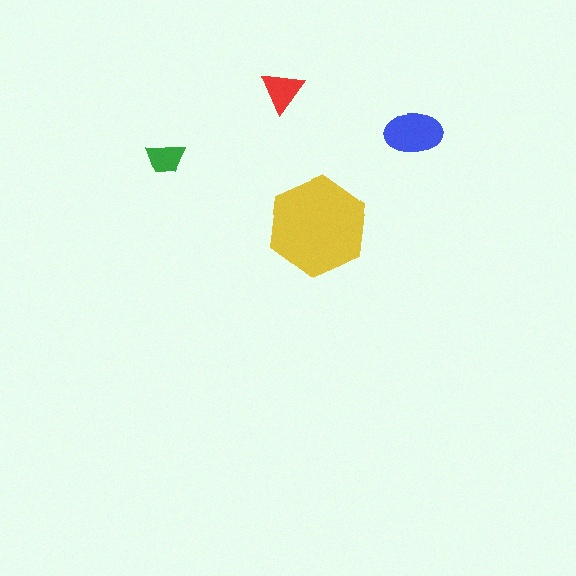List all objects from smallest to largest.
The green trapezoid, the red triangle, the blue ellipse, the yellow hexagon.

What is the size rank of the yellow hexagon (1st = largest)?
1st.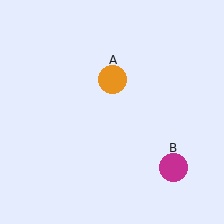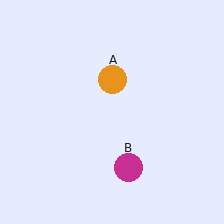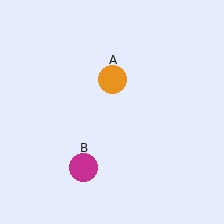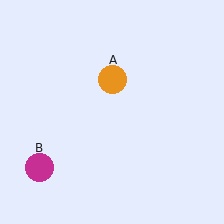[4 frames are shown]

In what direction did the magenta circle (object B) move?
The magenta circle (object B) moved left.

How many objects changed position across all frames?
1 object changed position: magenta circle (object B).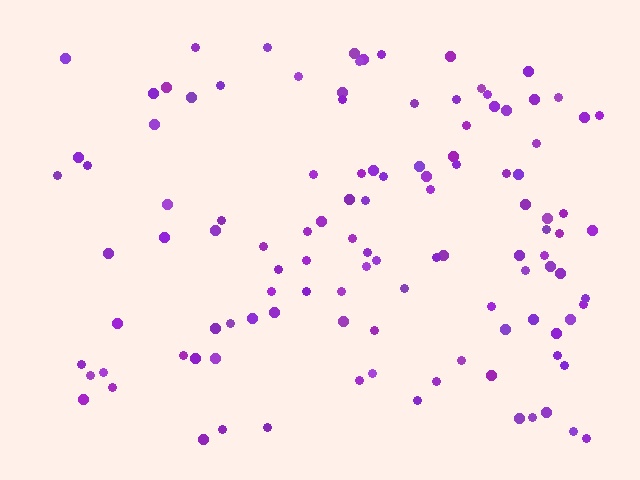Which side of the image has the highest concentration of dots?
The right.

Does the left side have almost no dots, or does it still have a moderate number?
Still a moderate number, just noticeably fewer than the right.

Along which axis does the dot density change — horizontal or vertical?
Horizontal.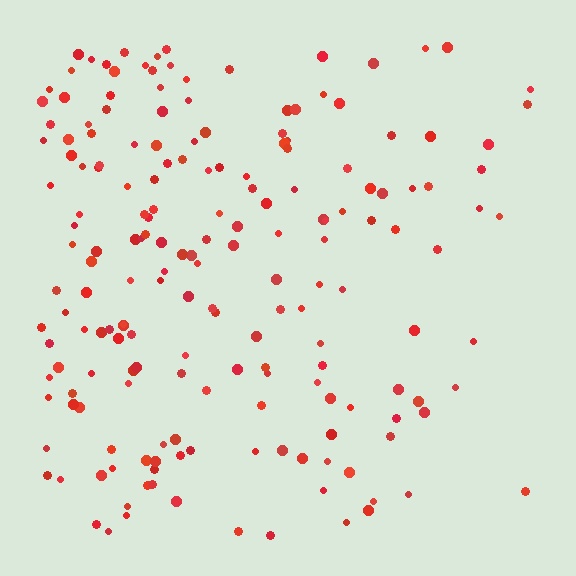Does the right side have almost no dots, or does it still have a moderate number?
Still a moderate number, just noticeably fewer than the left.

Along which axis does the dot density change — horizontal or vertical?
Horizontal.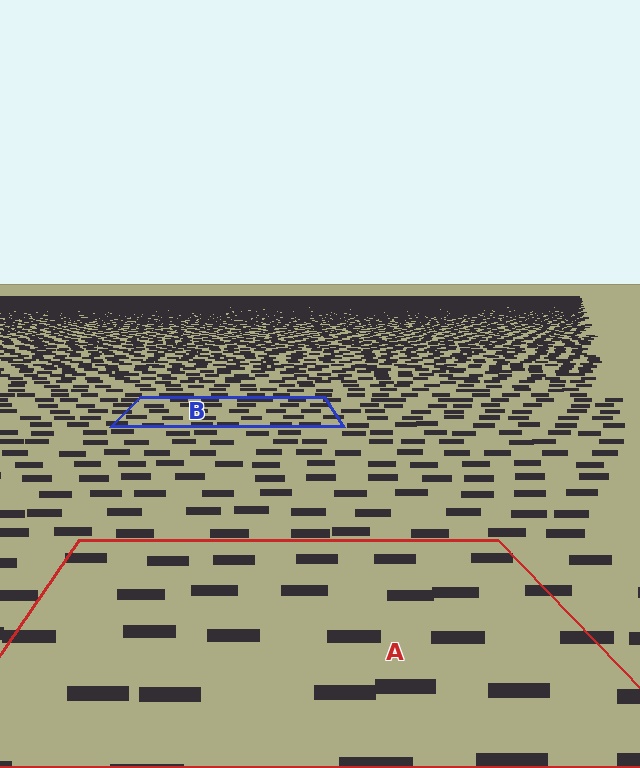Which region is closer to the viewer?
Region A is closer. The texture elements there are larger and more spread out.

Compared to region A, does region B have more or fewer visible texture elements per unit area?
Region B has more texture elements per unit area — they are packed more densely because it is farther away.